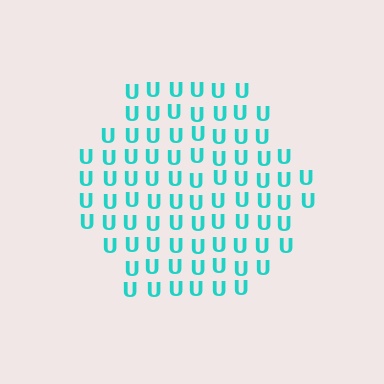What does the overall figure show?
The overall figure shows a hexagon.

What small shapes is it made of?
It is made of small letter U's.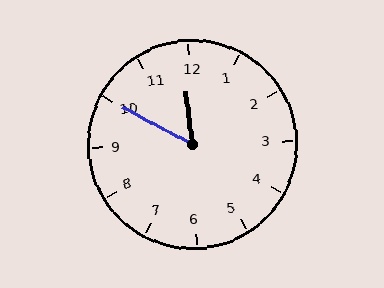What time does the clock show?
11:50.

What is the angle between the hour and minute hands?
Approximately 55 degrees.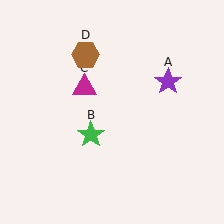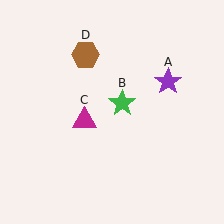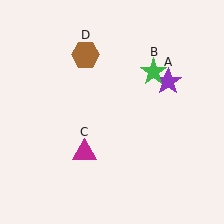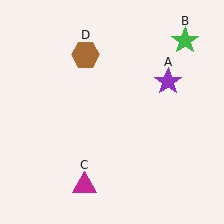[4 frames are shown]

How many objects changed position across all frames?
2 objects changed position: green star (object B), magenta triangle (object C).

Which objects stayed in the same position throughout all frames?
Purple star (object A) and brown hexagon (object D) remained stationary.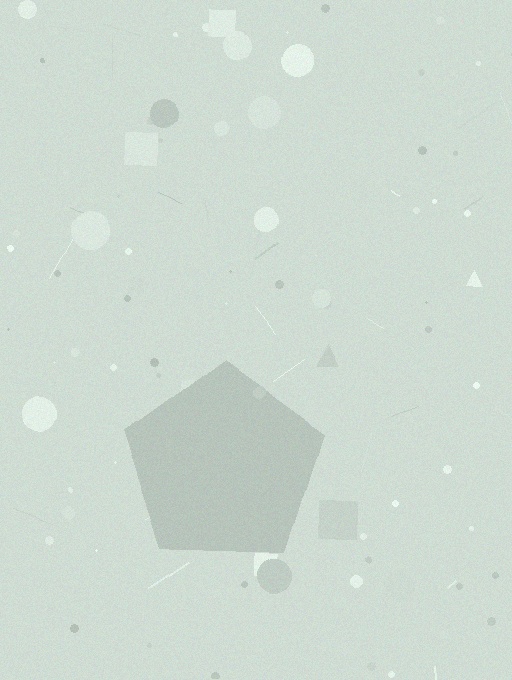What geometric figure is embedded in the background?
A pentagon is embedded in the background.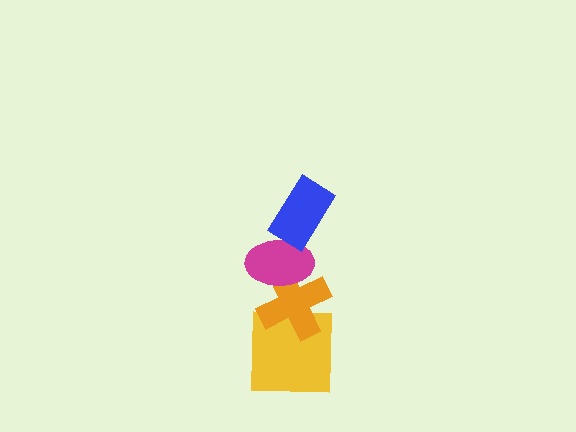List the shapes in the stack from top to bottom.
From top to bottom: the blue rectangle, the magenta ellipse, the orange cross, the yellow square.